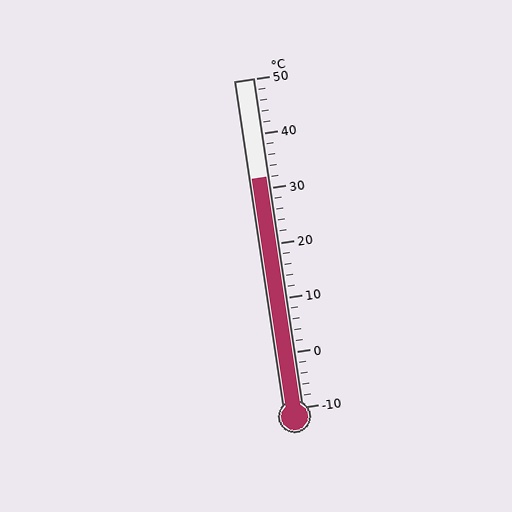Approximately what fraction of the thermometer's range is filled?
The thermometer is filled to approximately 70% of its range.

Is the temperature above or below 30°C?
The temperature is above 30°C.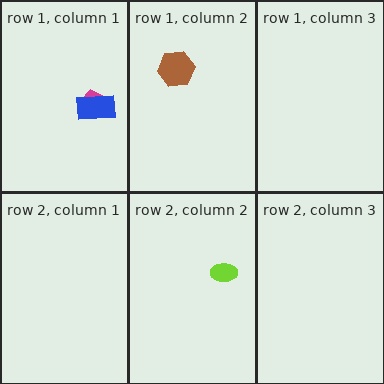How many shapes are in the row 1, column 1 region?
2.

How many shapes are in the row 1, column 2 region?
1.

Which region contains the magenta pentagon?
The row 1, column 1 region.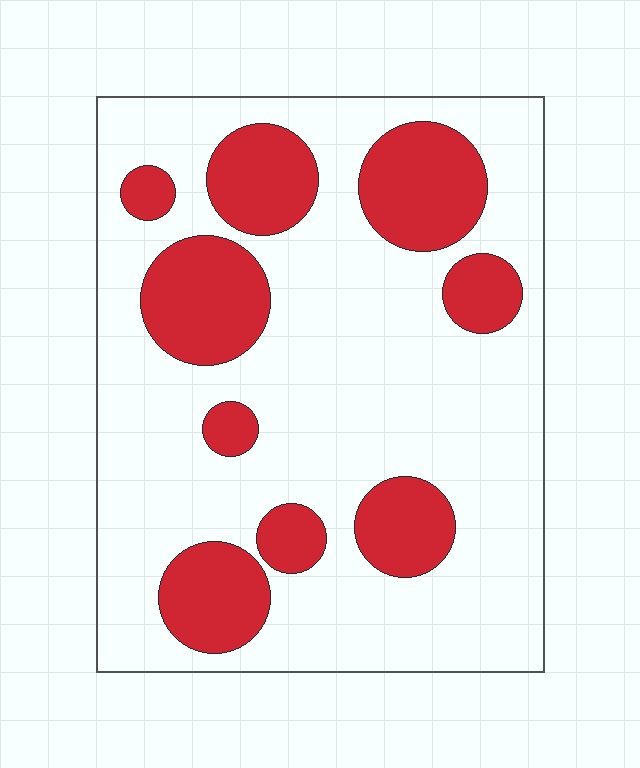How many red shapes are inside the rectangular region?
9.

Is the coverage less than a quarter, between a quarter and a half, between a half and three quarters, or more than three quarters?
Between a quarter and a half.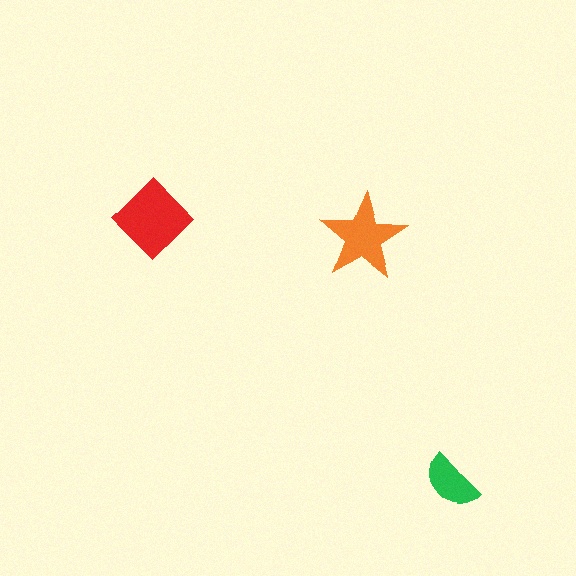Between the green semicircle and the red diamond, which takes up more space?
The red diamond.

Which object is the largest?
The red diamond.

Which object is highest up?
The red diamond is topmost.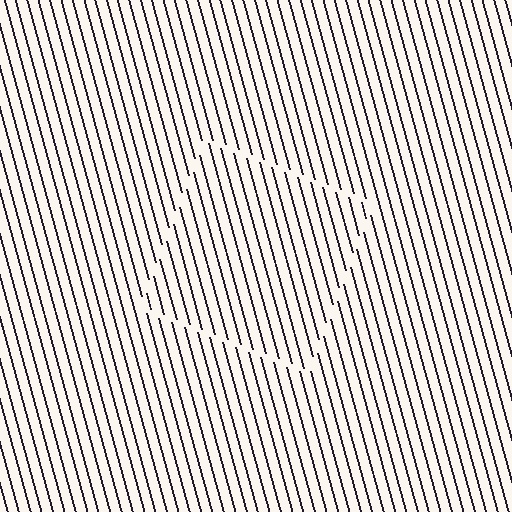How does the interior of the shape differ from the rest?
The interior of the shape contains the same grating, shifted by half a period — the contour is defined by the phase discontinuity where line-ends from the inner and outer gratings abut.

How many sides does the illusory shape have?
4 sides — the line-ends trace a square.